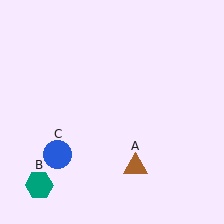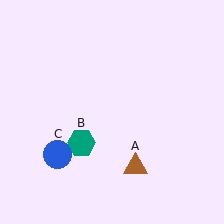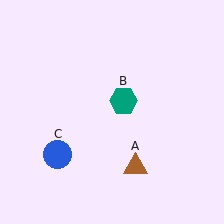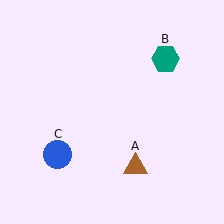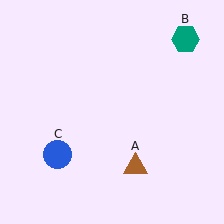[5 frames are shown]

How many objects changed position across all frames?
1 object changed position: teal hexagon (object B).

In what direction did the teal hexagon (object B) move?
The teal hexagon (object B) moved up and to the right.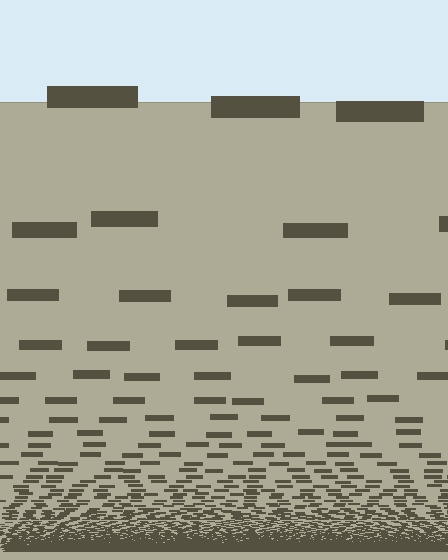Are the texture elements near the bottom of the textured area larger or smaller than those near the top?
Smaller. The gradient is inverted — elements near the bottom are smaller and denser.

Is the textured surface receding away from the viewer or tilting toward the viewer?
The surface appears to tilt toward the viewer. Texture elements get larger and sparser toward the top.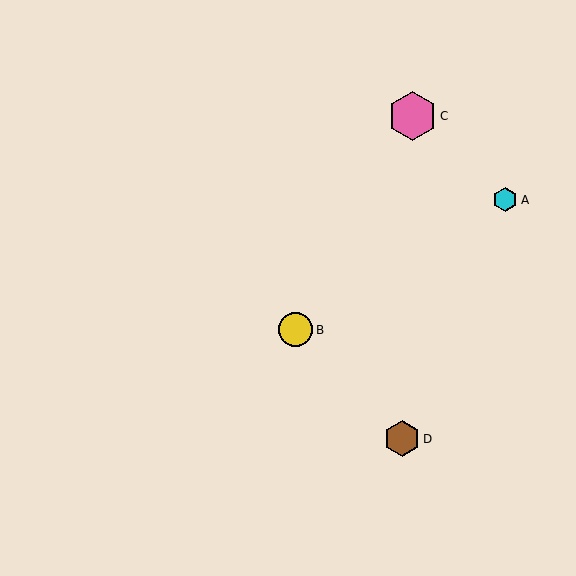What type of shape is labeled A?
Shape A is a cyan hexagon.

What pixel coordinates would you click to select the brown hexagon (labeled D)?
Click at (402, 439) to select the brown hexagon D.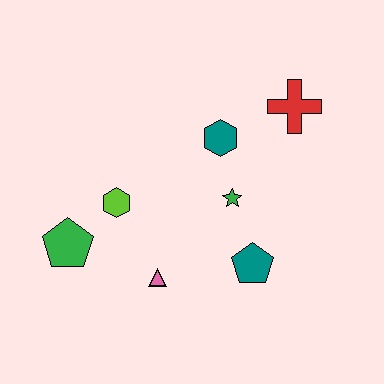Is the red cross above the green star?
Yes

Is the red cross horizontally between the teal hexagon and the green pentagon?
No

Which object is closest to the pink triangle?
The lime hexagon is closest to the pink triangle.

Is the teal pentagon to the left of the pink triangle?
No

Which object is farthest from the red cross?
The green pentagon is farthest from the red cross.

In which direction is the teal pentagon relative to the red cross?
The teal pentagon is below the red cross.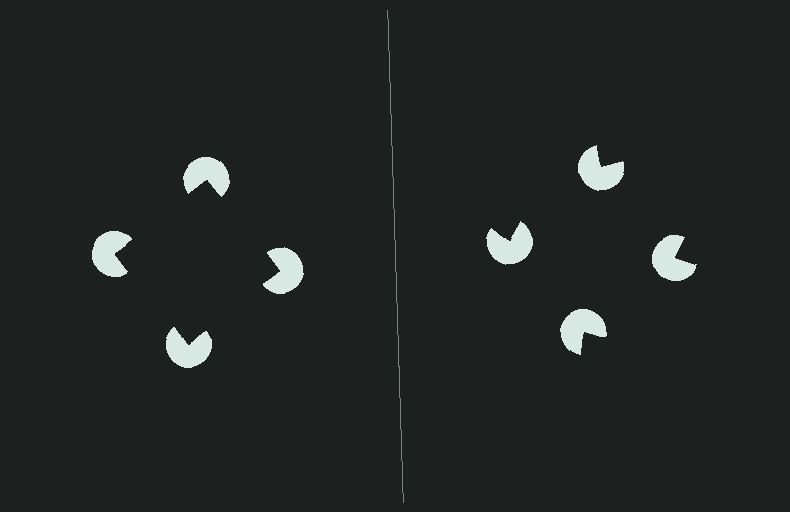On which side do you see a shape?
An illusory square appears on the left side. On the right side the wedge cuts are rotated, so no coherent shape forms.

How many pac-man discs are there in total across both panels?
8 — 4 on each side.